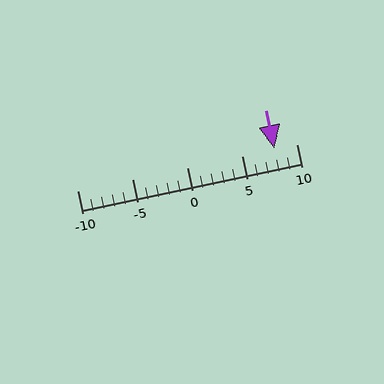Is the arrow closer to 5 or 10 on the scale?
The arrow is closer to 10.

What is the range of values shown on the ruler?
The ruler shows values from -10 to 10.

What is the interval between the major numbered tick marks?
The major tick marks are spaced 5 units apart.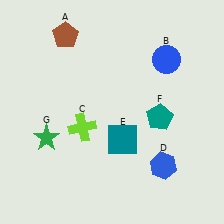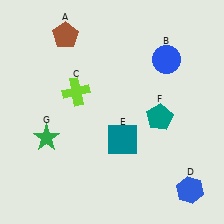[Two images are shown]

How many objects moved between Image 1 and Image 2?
2 objects moved between the two images.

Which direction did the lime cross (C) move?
The lime cross (C) moved up.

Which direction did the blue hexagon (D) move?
The blue hexagon (D) moved right.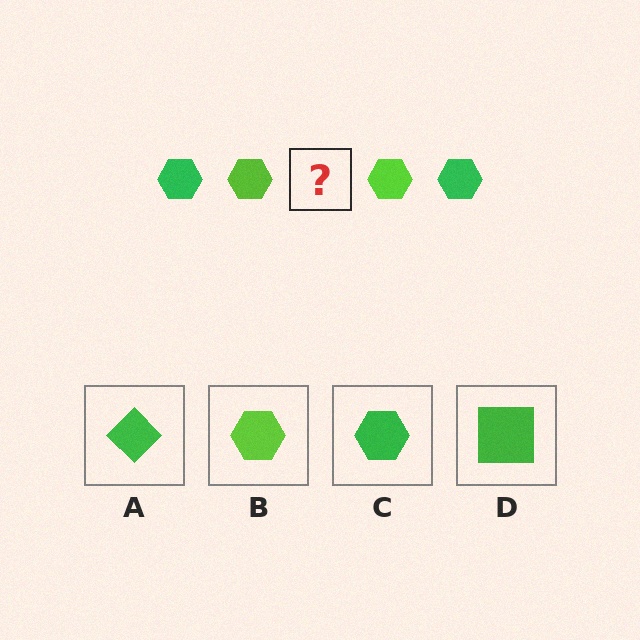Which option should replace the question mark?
Option C.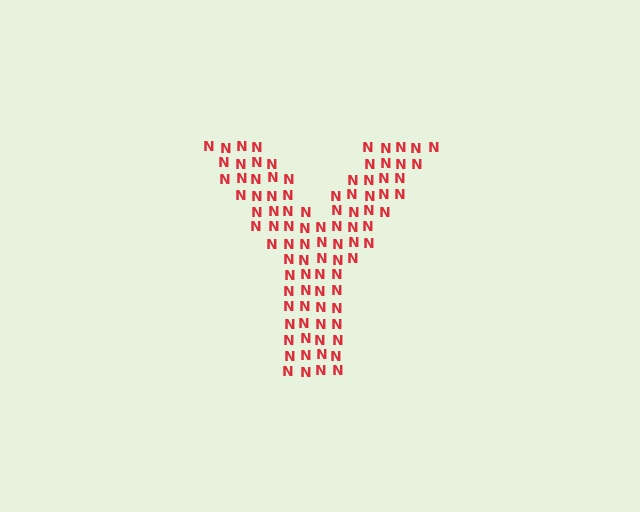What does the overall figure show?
The overall figure shows the letter Y.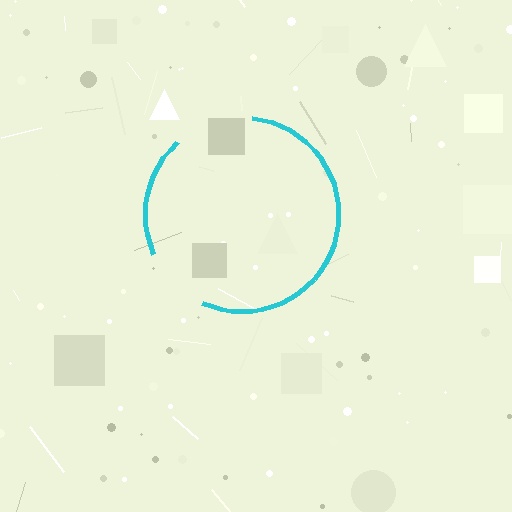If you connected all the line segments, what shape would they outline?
They would outline a circle.